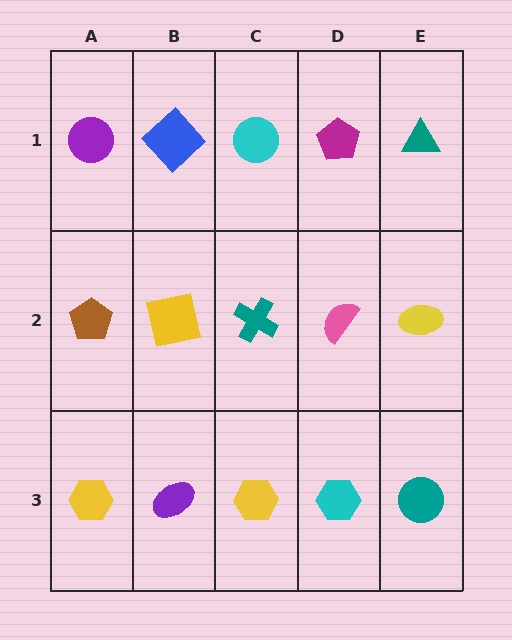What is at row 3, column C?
A yellow hexagon.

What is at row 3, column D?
A cyan hexagon.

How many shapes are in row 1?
5 shapes.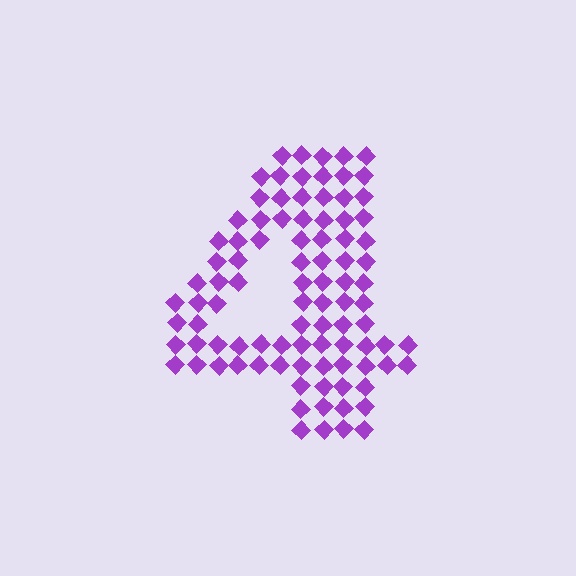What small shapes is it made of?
It is made of small diamonds.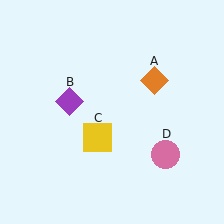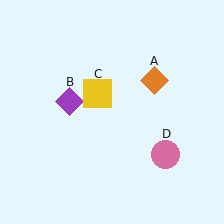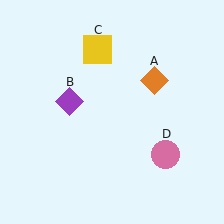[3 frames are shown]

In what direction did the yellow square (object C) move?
The yellow square (object C) moved up.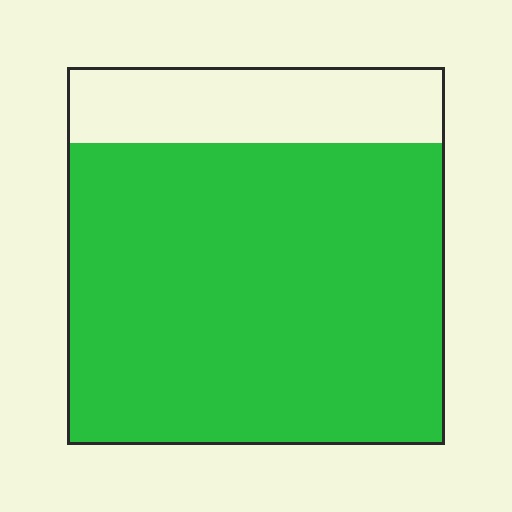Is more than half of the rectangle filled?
Yes.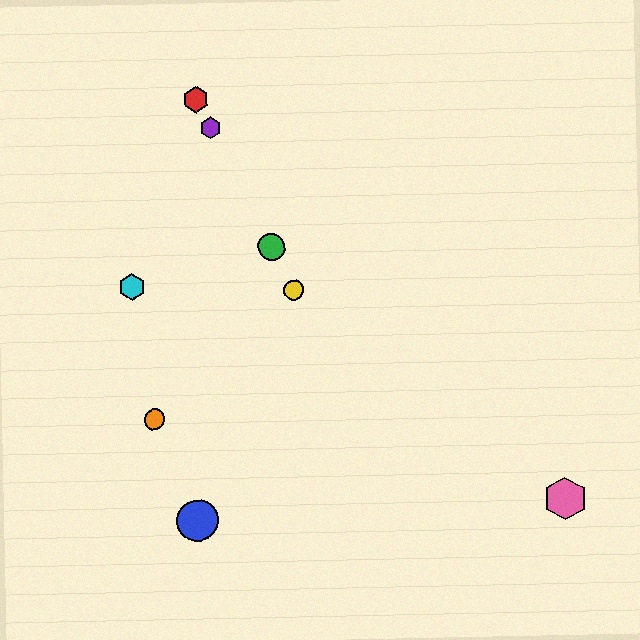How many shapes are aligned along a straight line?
4 shapes (the red hexagon, the green circle, the yellow circle, the purple hexagon) are aligned along a straight line.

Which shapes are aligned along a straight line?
The red hexagon, the green circle, the yellow circle, the purple hexagon are aligned along a straight line.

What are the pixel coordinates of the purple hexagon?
The purple hexagon is at (210, 128).